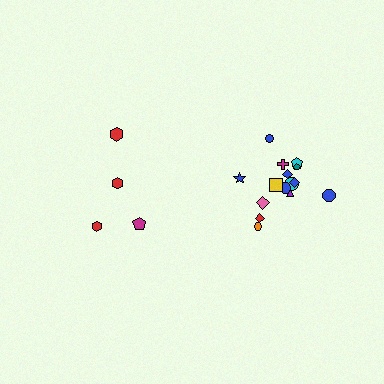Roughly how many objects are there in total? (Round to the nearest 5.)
Roughly 20 objects in total.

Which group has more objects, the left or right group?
The right group.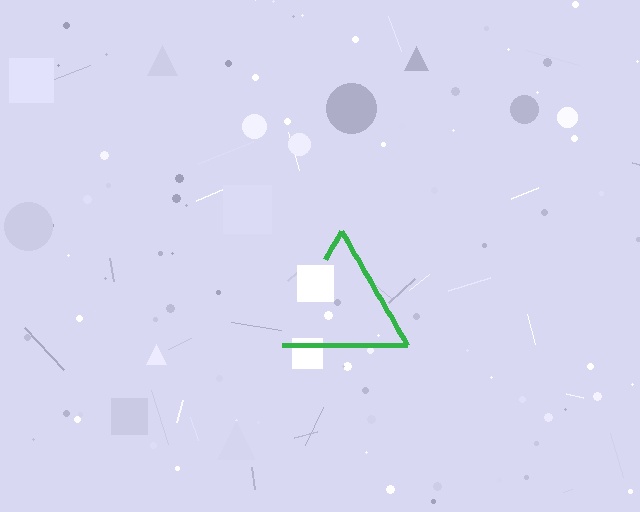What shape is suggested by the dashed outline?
The dashed outline suggests a triangle.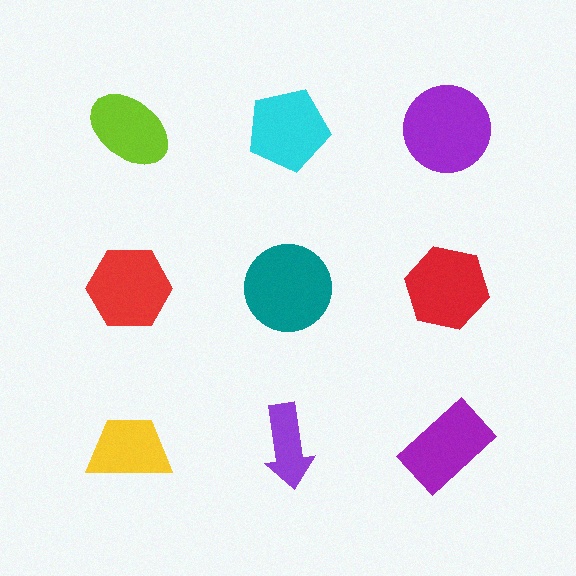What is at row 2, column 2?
A teal circle.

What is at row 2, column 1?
A red hexagon.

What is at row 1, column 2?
A cyan pentagon.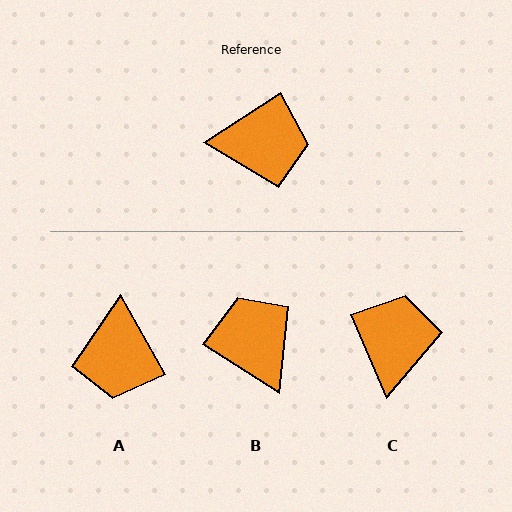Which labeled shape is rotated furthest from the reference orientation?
B, about 115 degrees away.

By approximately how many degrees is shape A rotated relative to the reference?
Approximately 93 degrees clockwise.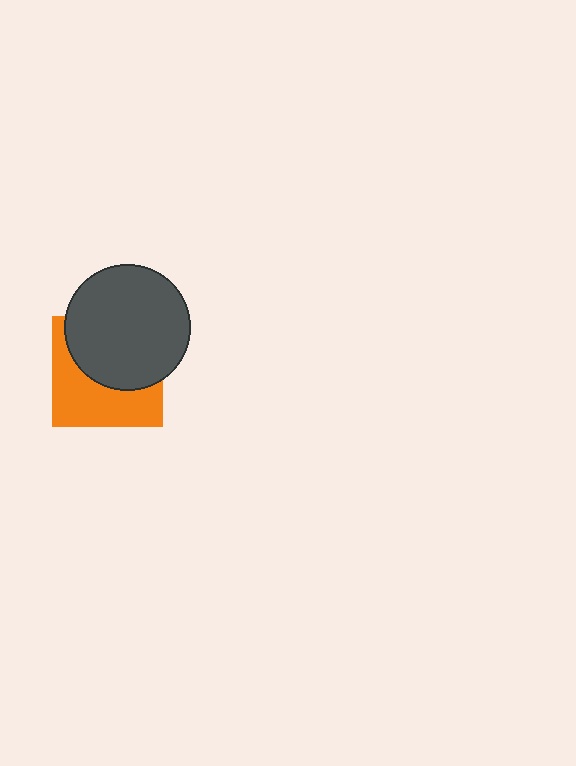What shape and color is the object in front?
The object in front is a dark gray circle.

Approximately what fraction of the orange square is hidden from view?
Roughly 52% of the orange square is hidden behind the dark gray circle.